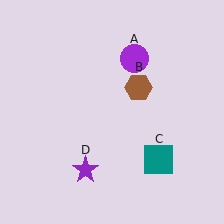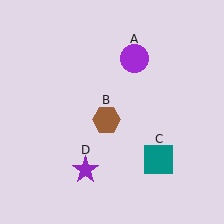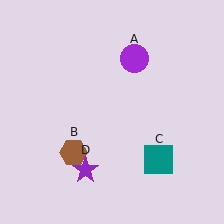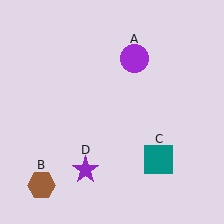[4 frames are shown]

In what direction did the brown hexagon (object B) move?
The brown hexagon (object B) moved down and to the left.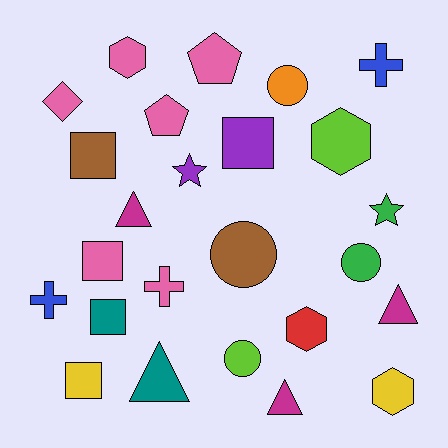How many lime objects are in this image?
There are 2 lime objects.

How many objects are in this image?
There are 25 objects.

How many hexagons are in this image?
There are 4 hexagons.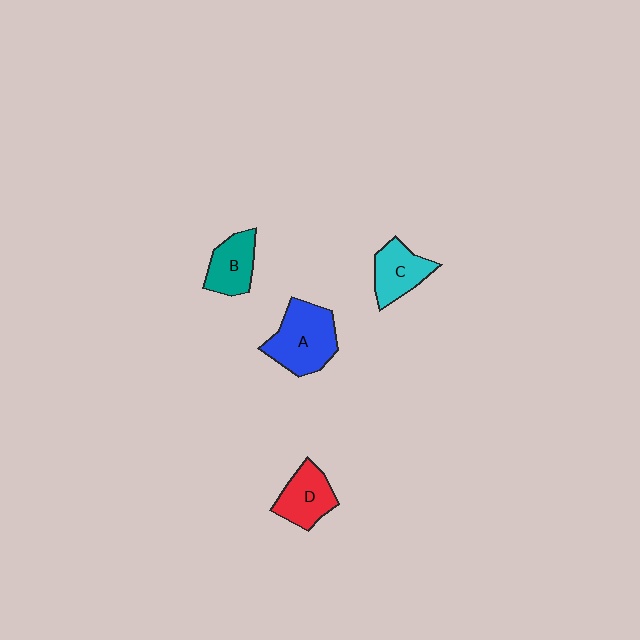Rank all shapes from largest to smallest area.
From largest to smallest: A (blue), D (red), C (cyan), B (teal).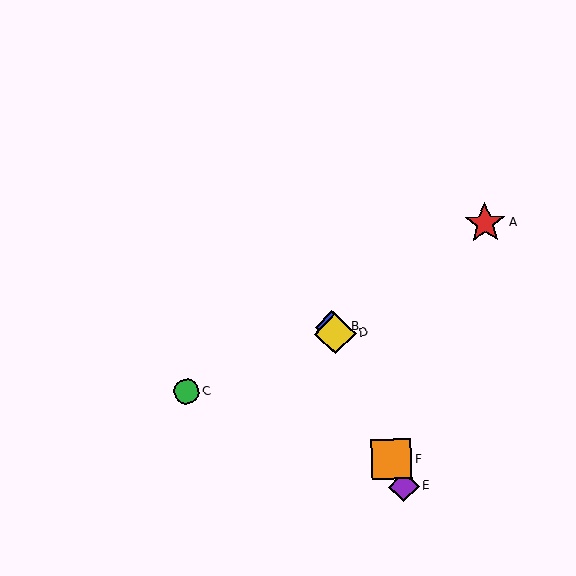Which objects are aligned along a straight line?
Objects B, D, E, F are aligned along a straight line.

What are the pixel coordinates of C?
Object C is at (186, 391).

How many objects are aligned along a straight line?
4 objects (B, D, E, F) are aligned along a straight line.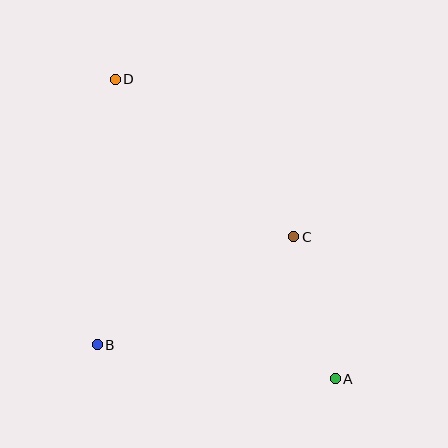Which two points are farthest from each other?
Points A and D are farthest from each other.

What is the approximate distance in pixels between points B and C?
The distance between B and C is approximately 224 pixels.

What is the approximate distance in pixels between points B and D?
The distance between B and D is approximately 266 pixels.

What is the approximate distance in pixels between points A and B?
The distance between A and B is approximately 240 pixels.